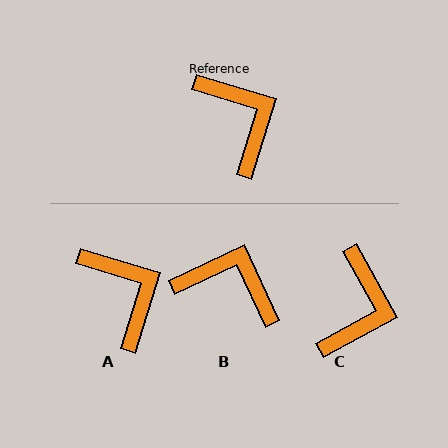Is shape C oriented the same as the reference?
No, it is off by about 44 degrees.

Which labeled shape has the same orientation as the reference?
A.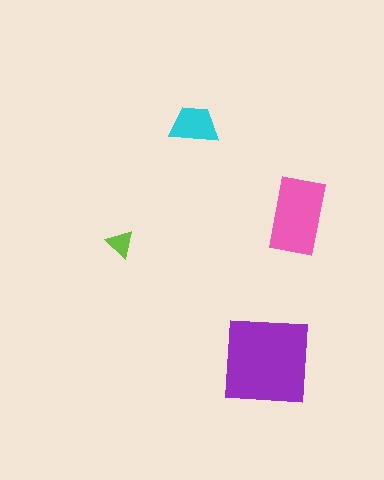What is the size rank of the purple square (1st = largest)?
1st.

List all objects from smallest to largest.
The lime triangle, the cyan trapezoid, the pink rectangle, the purple square.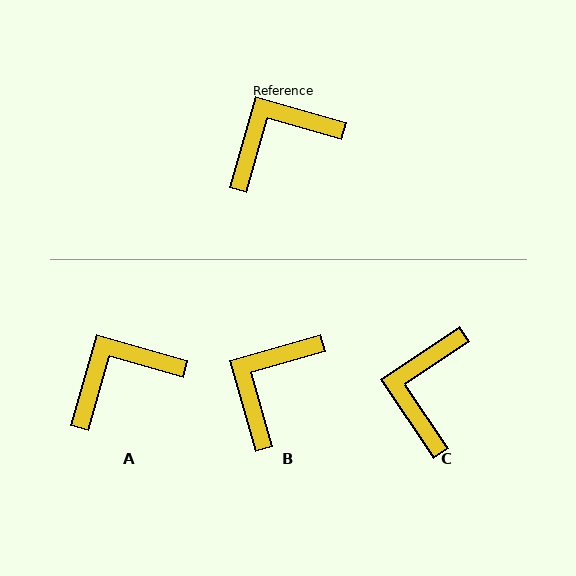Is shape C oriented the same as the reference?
No, it is off by about 50 degrees.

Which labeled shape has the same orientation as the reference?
A.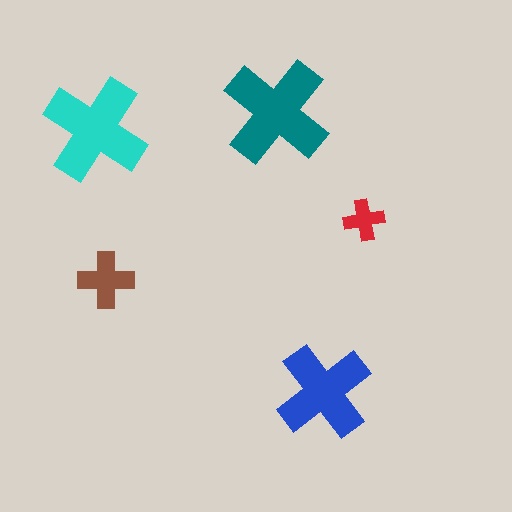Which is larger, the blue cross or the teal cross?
The teal one.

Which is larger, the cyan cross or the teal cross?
The teal one.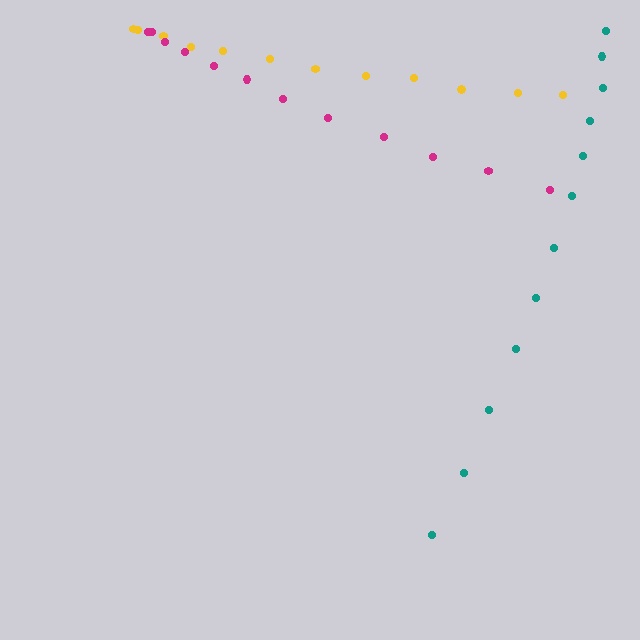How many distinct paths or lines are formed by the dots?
There are 3 distinct paths.